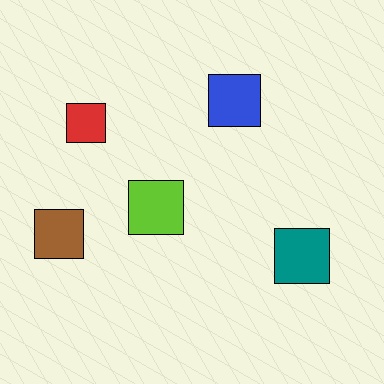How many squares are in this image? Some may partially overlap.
There are 5 squares.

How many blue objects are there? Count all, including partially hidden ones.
There is 1 blue object.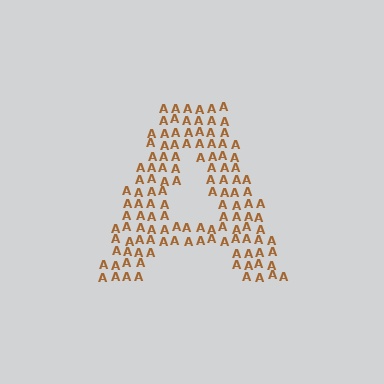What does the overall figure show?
The overall figure shows the letter A.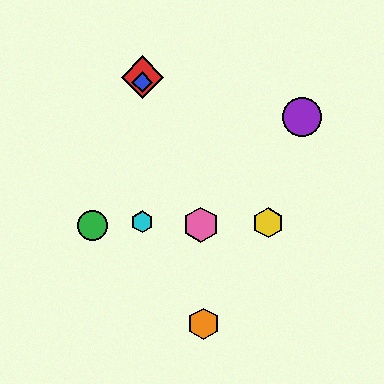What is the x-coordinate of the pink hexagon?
The pink hexagon is at x≈201.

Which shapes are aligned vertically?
The red diamond, the blue diamond, the cyan hexagon are aligned vertically.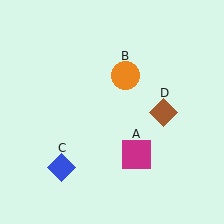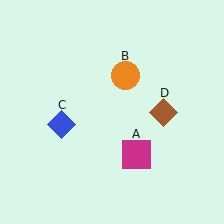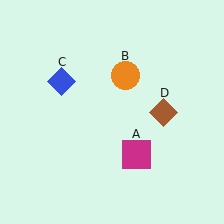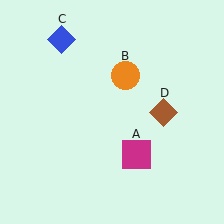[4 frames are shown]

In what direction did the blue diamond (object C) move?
The blue diamond (object C) moved up.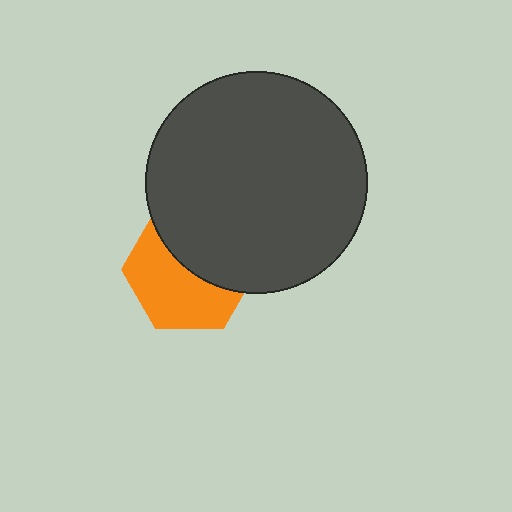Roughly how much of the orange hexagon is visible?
About half of it is visible (roughly 54%).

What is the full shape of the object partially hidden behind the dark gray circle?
The partially hidden object is an orange hexagon.